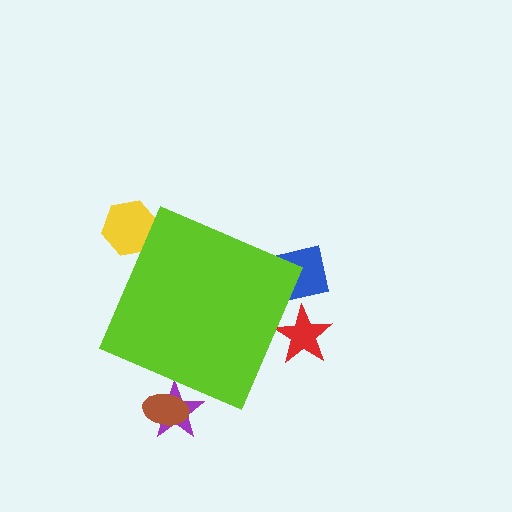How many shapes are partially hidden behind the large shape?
5 shapes are partially hidden.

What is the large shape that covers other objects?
A lime diamond.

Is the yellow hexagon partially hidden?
Yes, the yellow hexagon is partially hidden behind the lime diamond.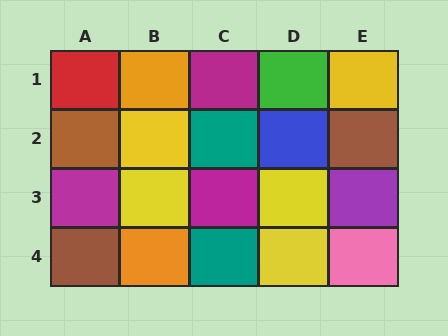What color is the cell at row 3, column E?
Purple.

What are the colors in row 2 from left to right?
Brown, yellow, teal, blue, brown.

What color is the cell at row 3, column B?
Yellow.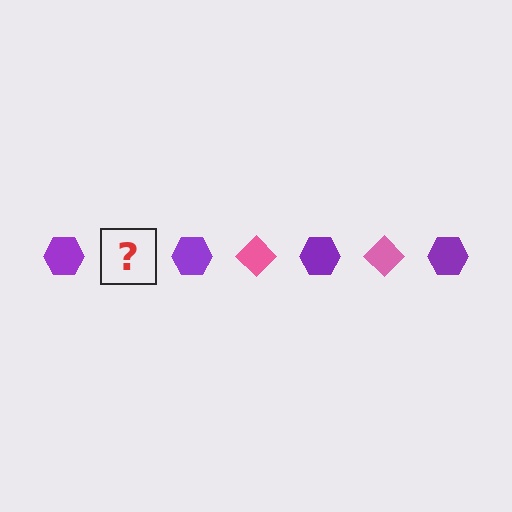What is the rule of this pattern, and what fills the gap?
The rule is that the pattern alternates between purple hexagon and pink diamond. The gap should be filled with a pink diamond.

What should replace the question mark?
The question mark should be replaced with a pink diamond.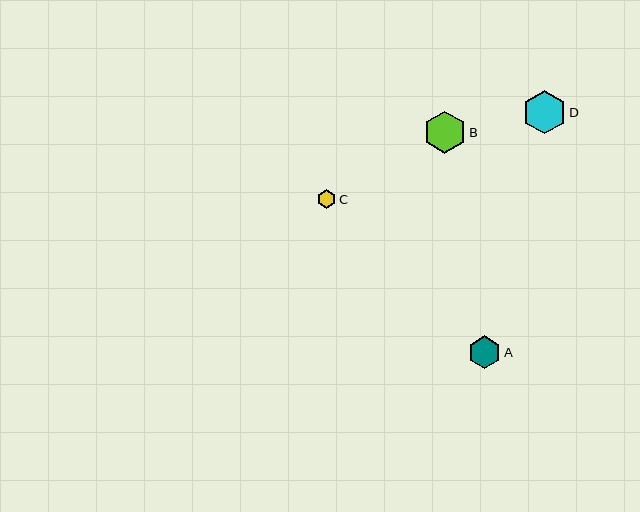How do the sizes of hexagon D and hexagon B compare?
Hexagon D and hexagon B are approximately the same size.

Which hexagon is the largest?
Hexagon D is the largest with a size of approximately 43 pixels.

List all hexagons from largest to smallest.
From largest to smallest: D, B, A, C.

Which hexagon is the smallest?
Hexagon C is the smallest with a size of approximately 19 pixels.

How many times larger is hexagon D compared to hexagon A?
Hexagon D is approximately 1.3 times the size of hexagon A.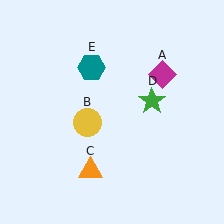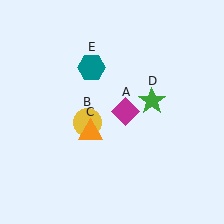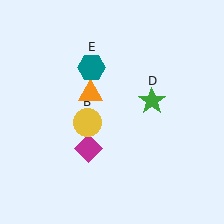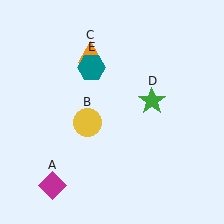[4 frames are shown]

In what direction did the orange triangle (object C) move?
The orange triangle (object C) moved up.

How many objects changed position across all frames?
2 objects changed position: magenta diamond (object A), orange triangle (object C).